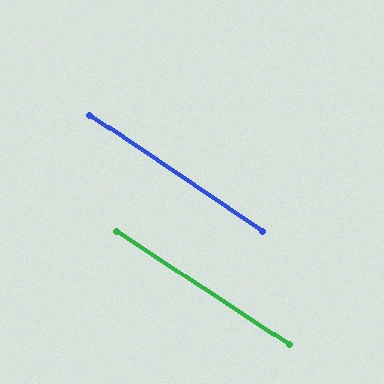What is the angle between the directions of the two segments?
Approximately 1 degree.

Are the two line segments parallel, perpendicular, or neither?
Parallel — their directions differ by only 0.5°.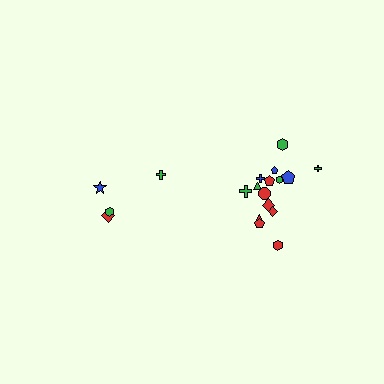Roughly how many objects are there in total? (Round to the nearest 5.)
Roughly 20 objects in total.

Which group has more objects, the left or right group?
The right group.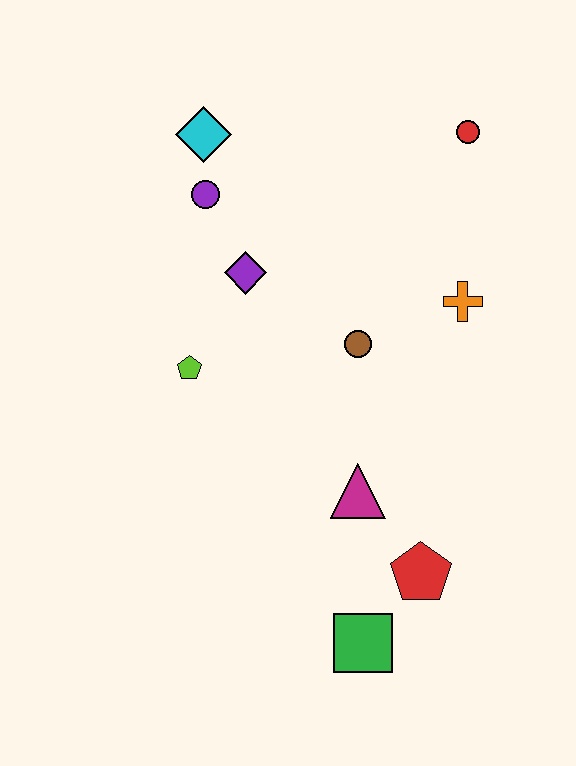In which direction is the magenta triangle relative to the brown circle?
The magenta triangle is below the brown circle.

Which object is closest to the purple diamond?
The purple circle is closest to the purple diamond.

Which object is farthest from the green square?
The cyan diamond is farthest from the green square.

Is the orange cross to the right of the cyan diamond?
Yes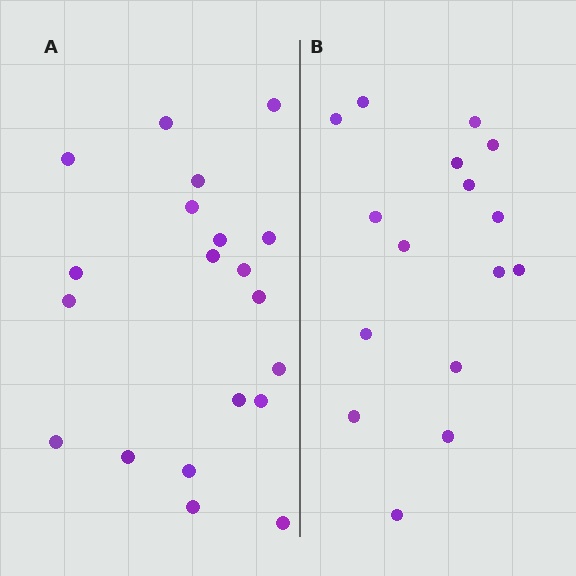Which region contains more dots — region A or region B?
Region A (the left region) has more dots.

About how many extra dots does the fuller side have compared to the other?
Region A has about 4 more dots than region B.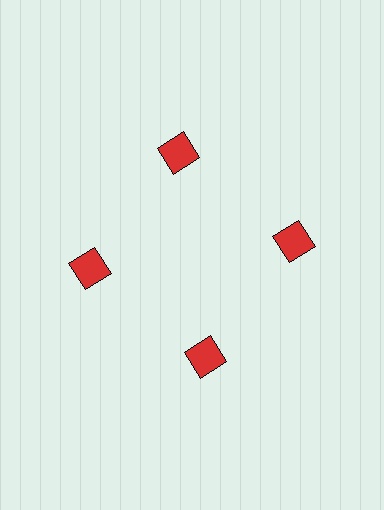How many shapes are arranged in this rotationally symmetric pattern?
There are 4 shapes, arranged in 4 groups of 1.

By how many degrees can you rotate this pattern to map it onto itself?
The pattern maps onto itself every 90 degrees of rotation.